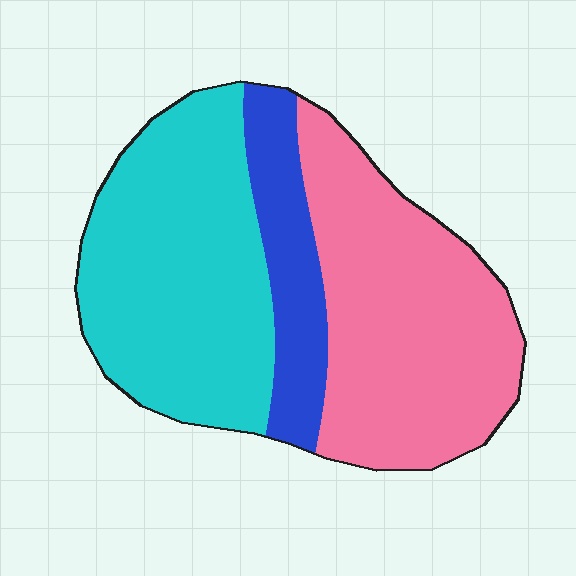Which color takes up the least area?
Blue, at roughly 15%.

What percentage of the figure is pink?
Pink takes up between a quarter and a half of the figure.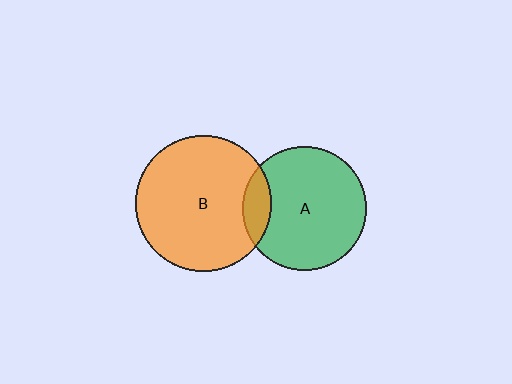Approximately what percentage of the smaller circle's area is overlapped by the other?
Approximately 15%.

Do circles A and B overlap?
Yes.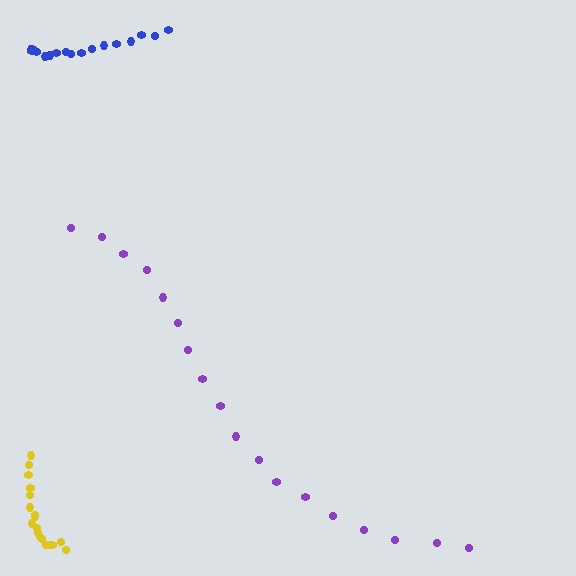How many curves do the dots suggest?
There are 3 distinct paths.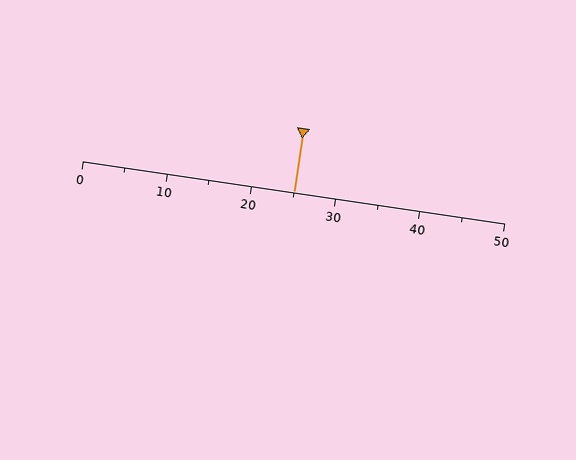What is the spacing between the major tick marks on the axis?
The major ticks are spaced 10 apart.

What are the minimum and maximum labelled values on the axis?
The axis runs from 0 to 50.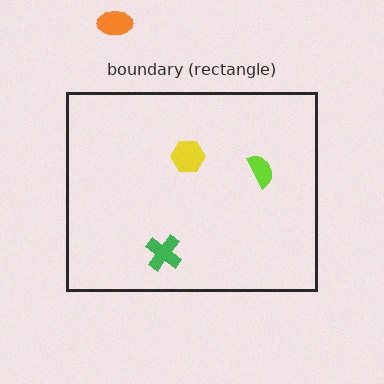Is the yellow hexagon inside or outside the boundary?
Inside.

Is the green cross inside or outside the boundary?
Inside.